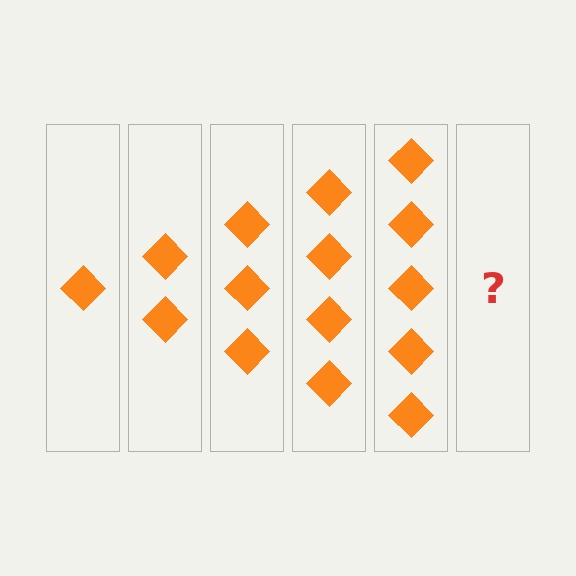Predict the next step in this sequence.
The next step is 6 diamonds.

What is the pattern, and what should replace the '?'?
The pattern is that each step adds one more diamond. The '?' should be 6 diamonds.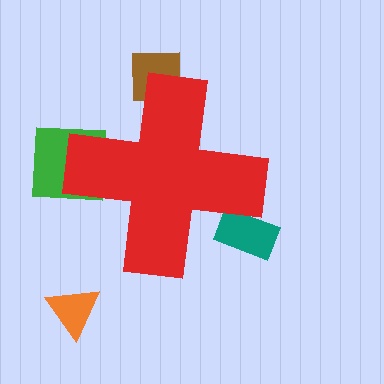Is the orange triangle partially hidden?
No, the orange triangle is fully visible.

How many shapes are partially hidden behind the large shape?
3 shapes are partially hidden.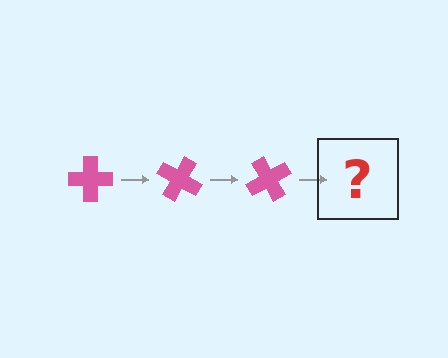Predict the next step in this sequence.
The next step is a pink cross rotated 90 degrees.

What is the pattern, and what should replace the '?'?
The pattern is that the cross rotates 30 degrees each step. The '?' should be a pink cross rotated 90 degrees.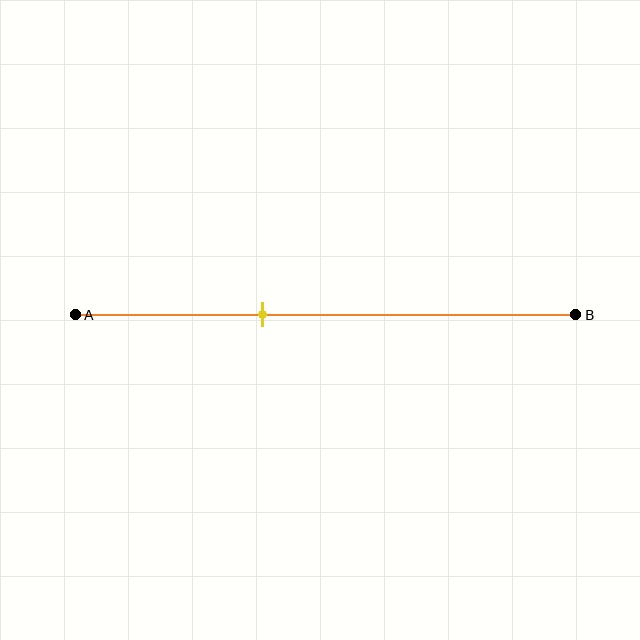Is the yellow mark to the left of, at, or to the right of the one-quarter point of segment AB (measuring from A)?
The yellow mark is to the right of the one-quarter point of segment AB.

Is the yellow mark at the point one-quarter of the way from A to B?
No, the mark is at about 35% from A, not at the 25% one-quarter point.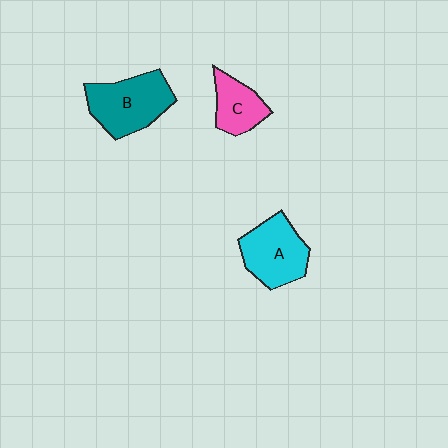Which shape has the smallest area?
Shape C (pink).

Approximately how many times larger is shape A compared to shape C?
Approximately 1.5 times.